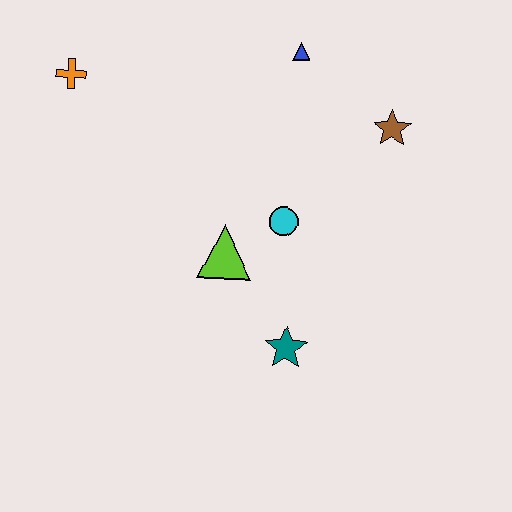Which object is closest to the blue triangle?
The brown star is closest to the blue triangle.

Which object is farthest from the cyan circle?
The orange cross is farthest from the cyan circle.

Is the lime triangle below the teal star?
No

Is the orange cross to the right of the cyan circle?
No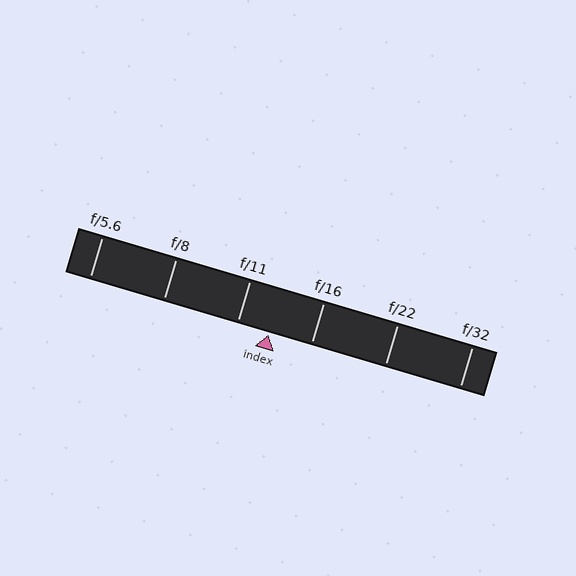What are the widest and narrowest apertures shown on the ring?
The widest aperture shown is f/5.6 and the narrowest is f/32.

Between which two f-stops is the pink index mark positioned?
The index mark is between f/11 and f/16.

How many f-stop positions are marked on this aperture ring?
There are 6 f-stop positions marked.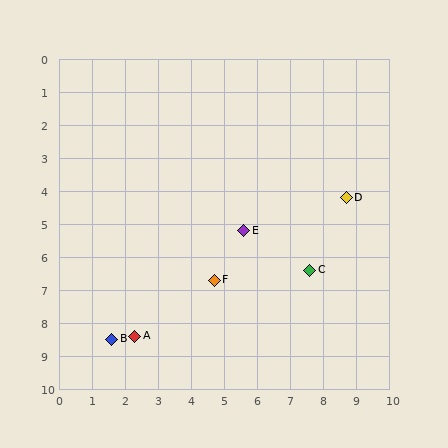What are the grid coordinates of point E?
Point E is at approximately (5.6, 5.2).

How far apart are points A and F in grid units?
Points A and F are about 2.9 grid units apart.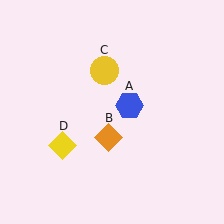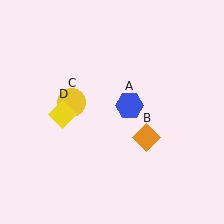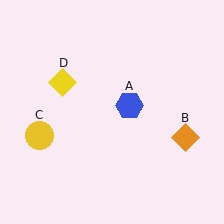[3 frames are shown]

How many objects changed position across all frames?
3 objects changed position: orange diamond (object B), yellow circle (object C), yellow diamond (object D).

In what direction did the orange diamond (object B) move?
The orange diamond (object B) moved right.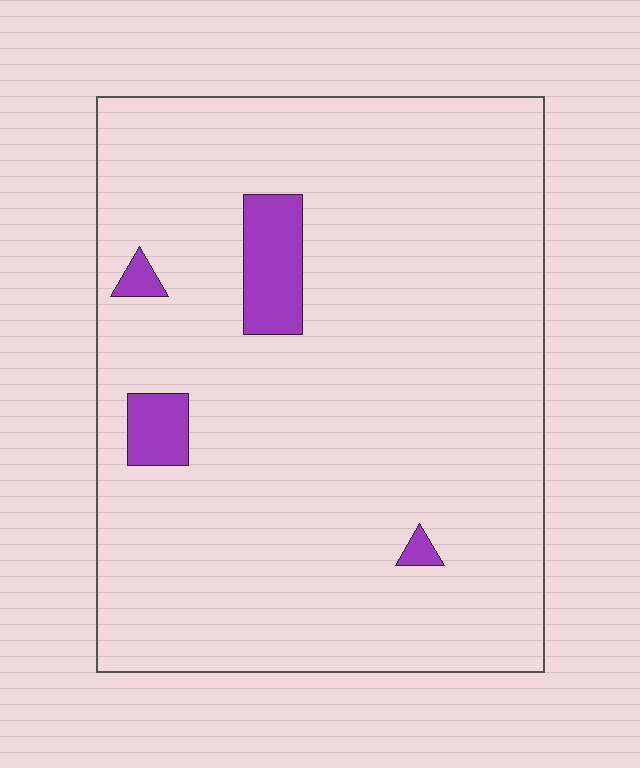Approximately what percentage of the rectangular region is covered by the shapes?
Approximately 5%.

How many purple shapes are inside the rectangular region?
4.